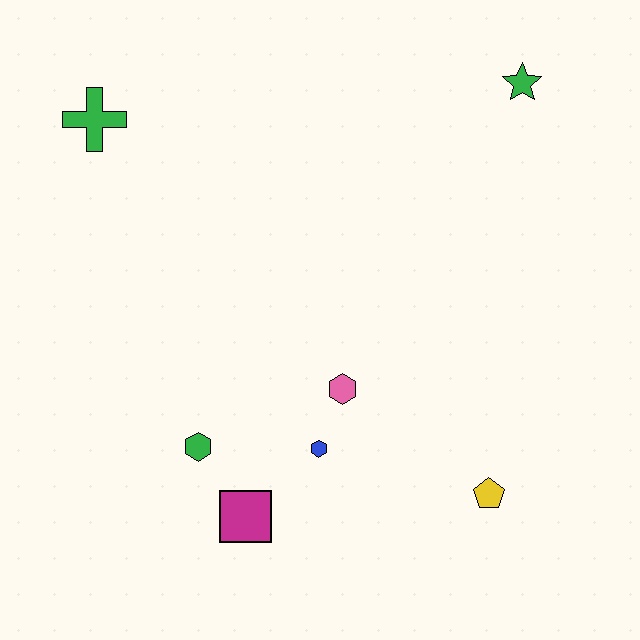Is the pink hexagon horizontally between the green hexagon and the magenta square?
No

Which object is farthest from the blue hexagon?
The green star is farthest from the blue hexagon.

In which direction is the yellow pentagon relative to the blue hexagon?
The yellow pentagon is to the right of the blue hexagon.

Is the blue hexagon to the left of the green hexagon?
No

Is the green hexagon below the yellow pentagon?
No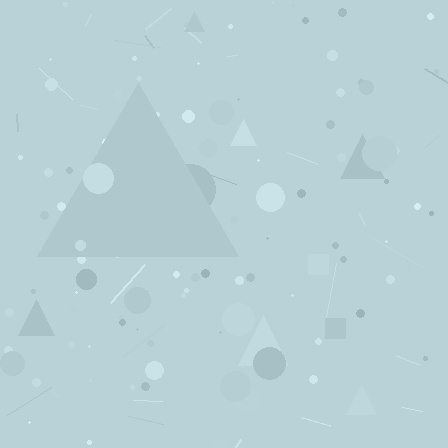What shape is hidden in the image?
A triangle is hidden in the image.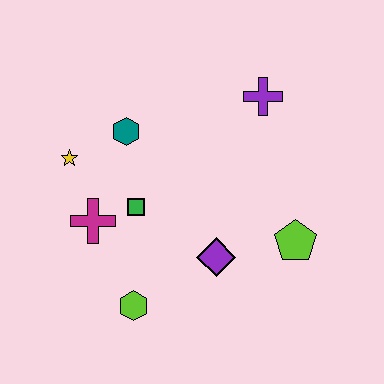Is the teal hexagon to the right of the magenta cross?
Yes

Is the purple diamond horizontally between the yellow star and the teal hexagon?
No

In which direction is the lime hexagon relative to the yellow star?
The lime hexagon is below the yellow star.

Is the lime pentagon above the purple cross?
No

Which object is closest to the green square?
The magenta cross is closest to the green square.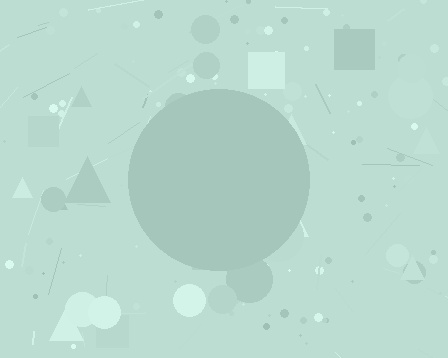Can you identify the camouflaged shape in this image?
The camouflaged shape is a circle.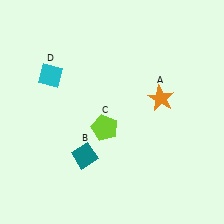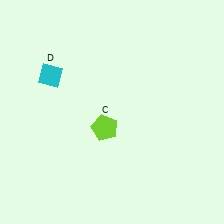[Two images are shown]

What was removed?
The teal diamond (B), the orange star (A) were removed in Image 2.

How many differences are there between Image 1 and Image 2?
There are 2 differences between the two images.